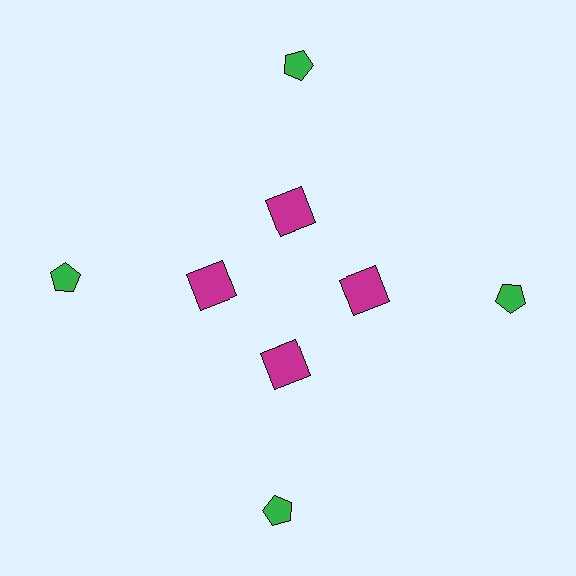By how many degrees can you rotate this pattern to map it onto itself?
The pattern maps onto itself every 90 degrees of rotation.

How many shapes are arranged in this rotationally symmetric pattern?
There are 8 shapes, arranged in 4 groups of 2.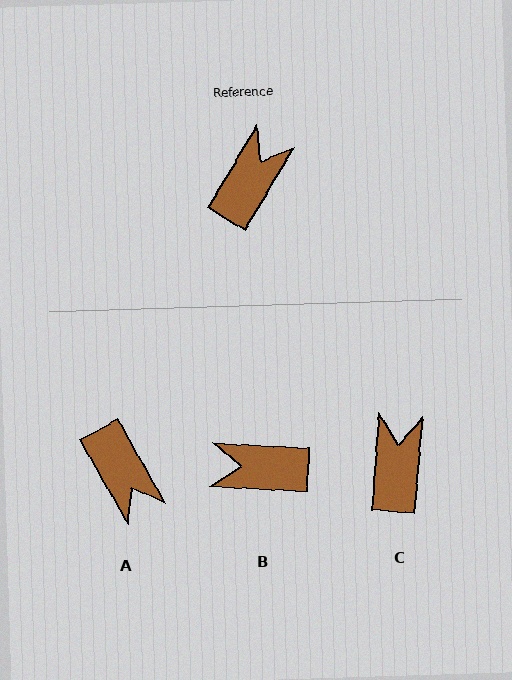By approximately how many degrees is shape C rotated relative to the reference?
Approximately 26 degrees counter-clockwise.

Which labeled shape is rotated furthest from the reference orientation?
A, about 119 degrees away.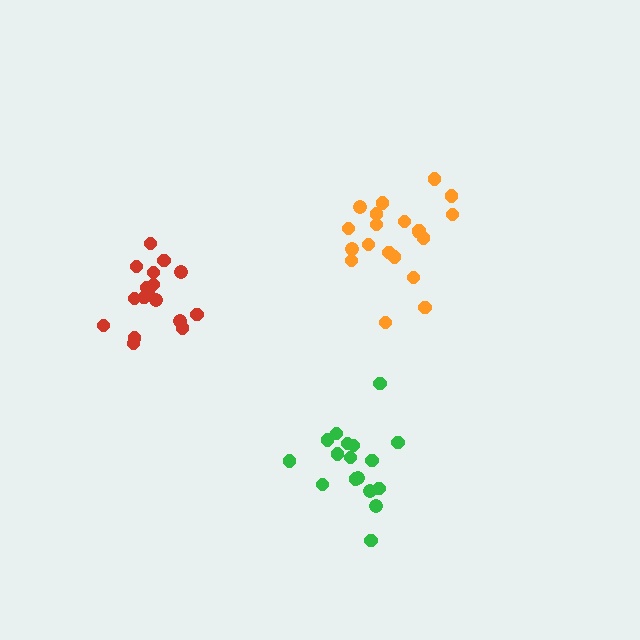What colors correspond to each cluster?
The clusters are colored: red, green, orange.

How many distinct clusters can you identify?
There are 3 distinct clusters.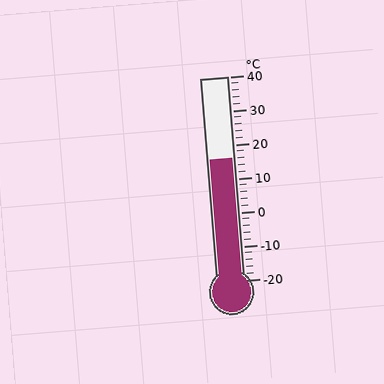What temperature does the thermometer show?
The thermometer shows approximately 16°C.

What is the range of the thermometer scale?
The thermometer scale ranges from -20°C to 40°C.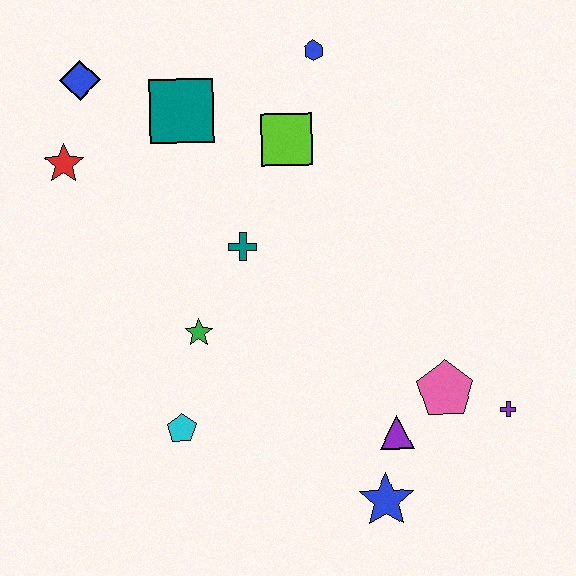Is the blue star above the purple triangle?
No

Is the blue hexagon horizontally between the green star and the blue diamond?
No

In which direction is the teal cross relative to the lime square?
The teal cross is below the lime square.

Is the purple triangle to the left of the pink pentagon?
Yes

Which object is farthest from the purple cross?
The blue diamond is farthest from the purple cross.